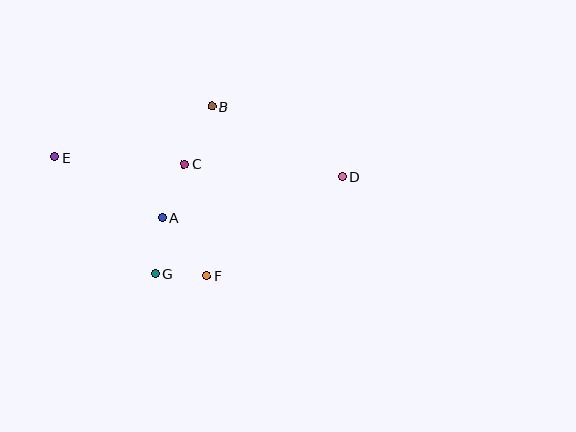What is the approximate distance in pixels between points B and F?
The distance between B and F is approximately 170 pixels.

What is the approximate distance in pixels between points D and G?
The distance between D and G is approximately 211 pixels.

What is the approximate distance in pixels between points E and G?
The distance between E and G is approximately 154 pixels.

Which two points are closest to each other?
Points F and G are closest to each other.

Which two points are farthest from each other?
Points D and E are farthest from each other.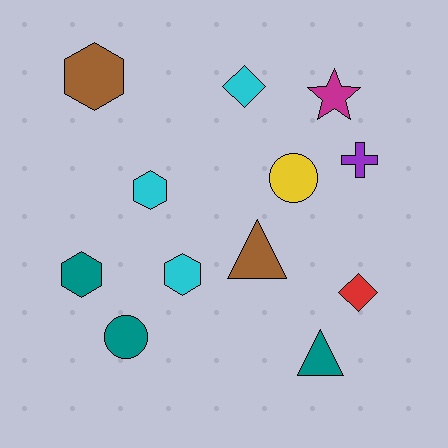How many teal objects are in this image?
There are 3 teal objects.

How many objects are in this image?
There are 12 objects.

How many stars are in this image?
There is 1 star.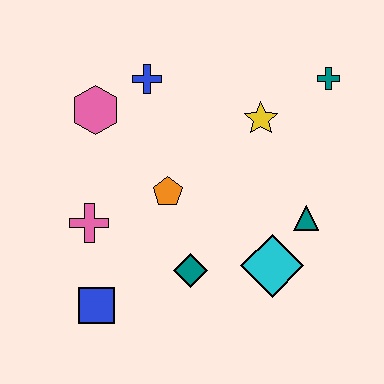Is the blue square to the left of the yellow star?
Yes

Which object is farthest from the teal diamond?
The teal cross is farthest from the teal diamond.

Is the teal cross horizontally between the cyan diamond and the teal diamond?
No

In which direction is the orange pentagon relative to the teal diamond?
The orange pentagon is above the teal diamond.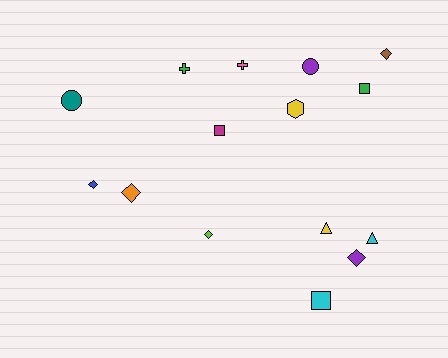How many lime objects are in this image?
There is 1 lime object.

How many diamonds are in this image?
There are 5 diamonds.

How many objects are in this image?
There are 15 objects.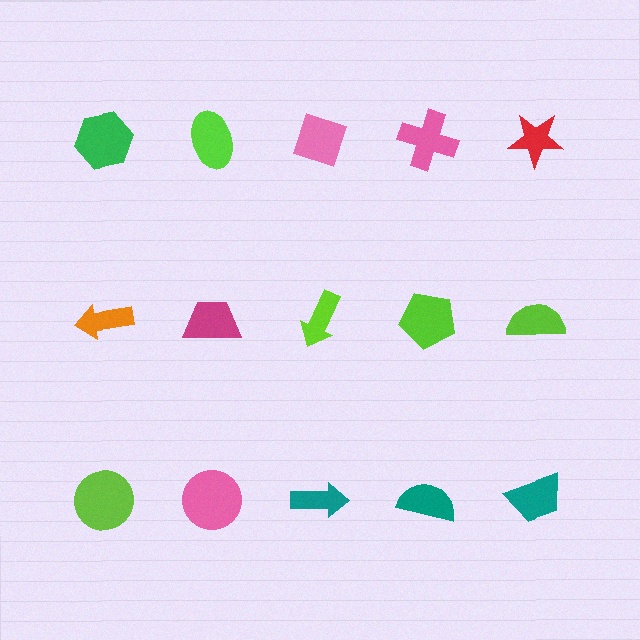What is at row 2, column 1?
An orange arrow.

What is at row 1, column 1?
A green hexagon.